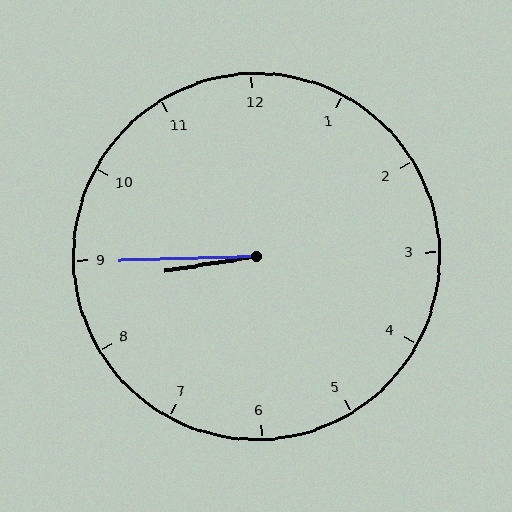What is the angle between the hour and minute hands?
Approximately 8 degrees.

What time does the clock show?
8:45.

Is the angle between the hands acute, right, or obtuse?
It is acute.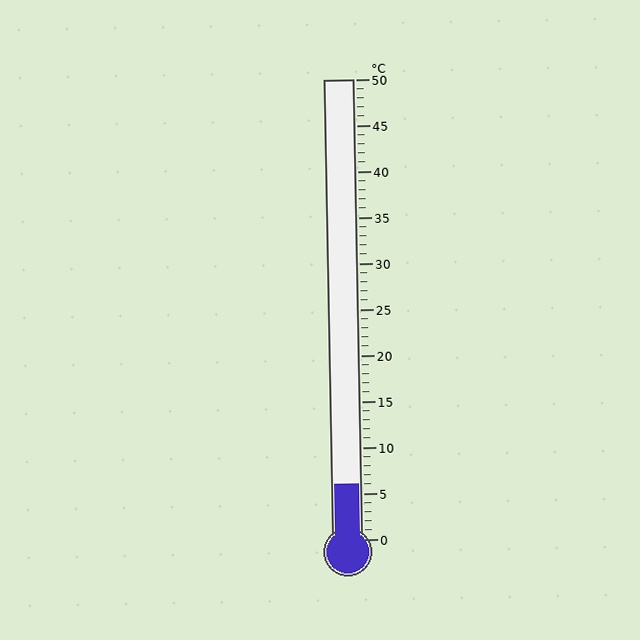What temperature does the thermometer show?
The thermometer shows approximately 6°C.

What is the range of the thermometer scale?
The thermometer scale ranges from 0°C to 50°C.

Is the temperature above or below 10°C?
The temperature is below 10°C.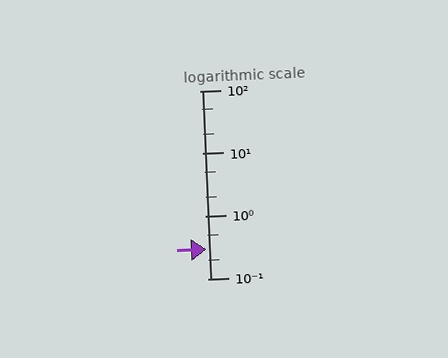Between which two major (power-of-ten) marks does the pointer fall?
The pointer is between 0.1 and 1.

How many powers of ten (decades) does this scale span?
The scale spans 3 decades, from 0.1 to 100.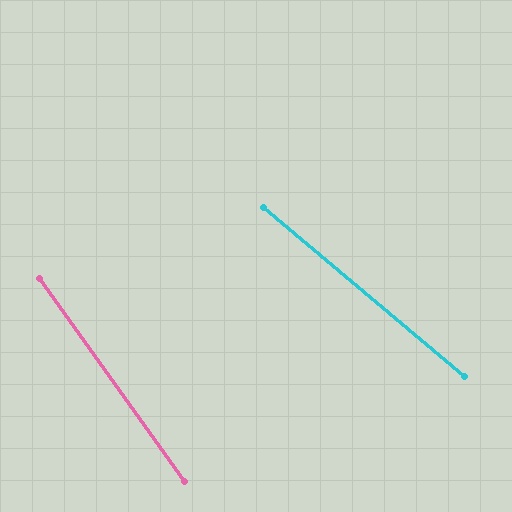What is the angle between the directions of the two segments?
Approximately 14 degrees.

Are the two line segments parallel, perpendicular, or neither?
Neither parallel nor perpendicular — they differ by about 14°.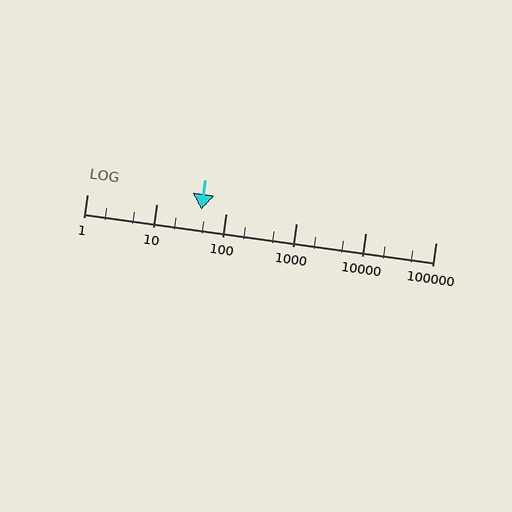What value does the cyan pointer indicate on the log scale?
The pointer indicates approximately 44.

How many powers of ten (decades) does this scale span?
The scale spans 5 decades, from 1 to 100000.